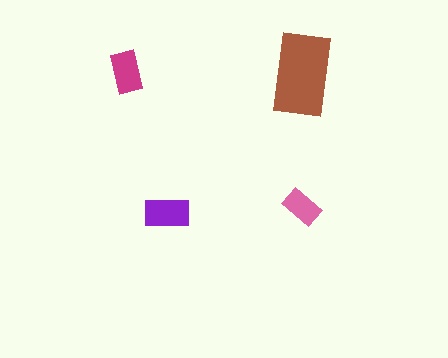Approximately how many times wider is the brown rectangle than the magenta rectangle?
About 2 times wider.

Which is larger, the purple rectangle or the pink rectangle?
The purple one.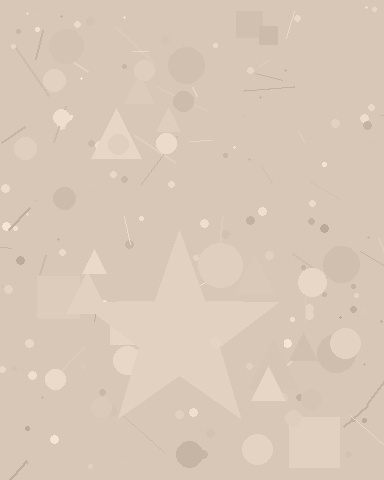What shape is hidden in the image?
A star is hidden in the image.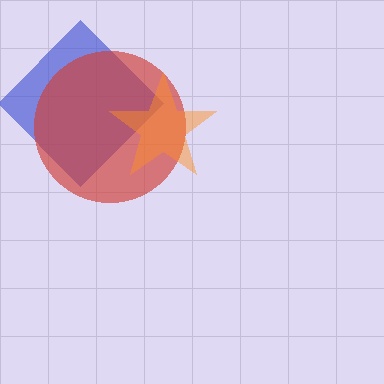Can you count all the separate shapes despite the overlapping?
Yes, there are 3 separate shapes.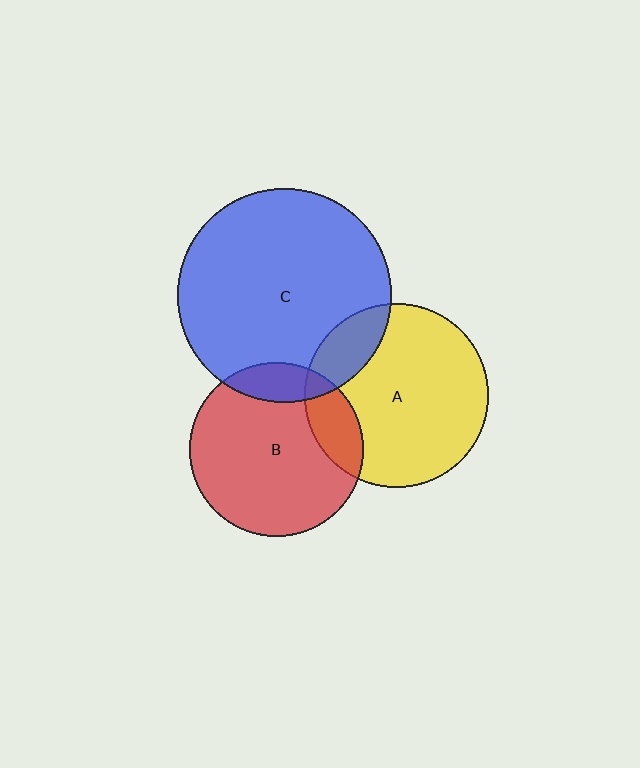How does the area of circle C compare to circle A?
Approximately 1.3 times.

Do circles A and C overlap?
Yes.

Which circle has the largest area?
Circle C (blue).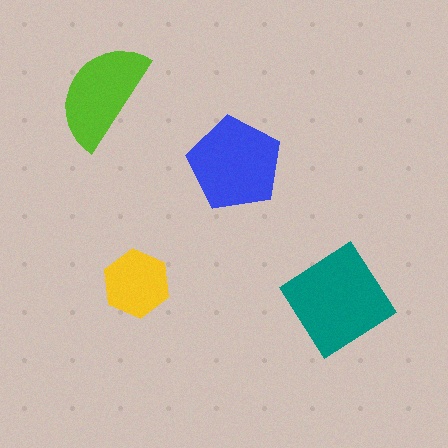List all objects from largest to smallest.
The teal diamond, the blue pentagon, the lime semicircle, the yellow hexagon.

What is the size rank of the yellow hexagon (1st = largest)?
4th.